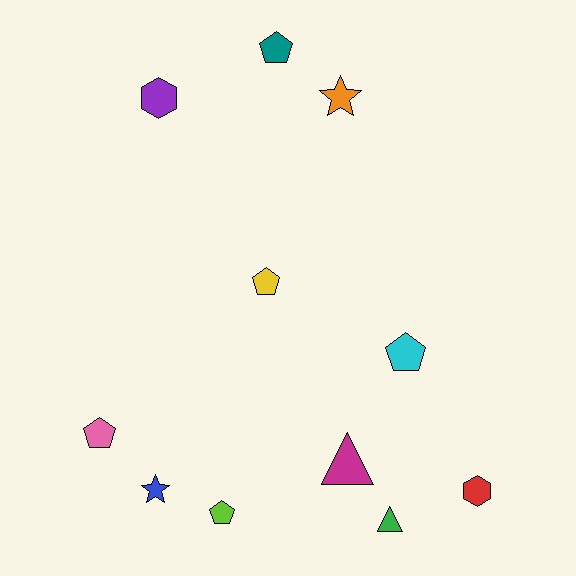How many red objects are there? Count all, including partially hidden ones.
There is 1 red object.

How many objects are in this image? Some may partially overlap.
There are 11 objects.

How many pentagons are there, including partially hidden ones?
There are 5 pentagons.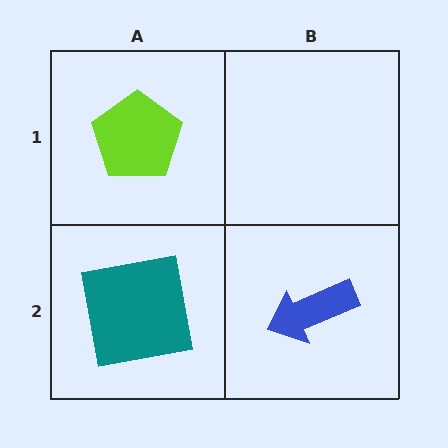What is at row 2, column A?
A teal square.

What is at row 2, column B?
A blue arrow.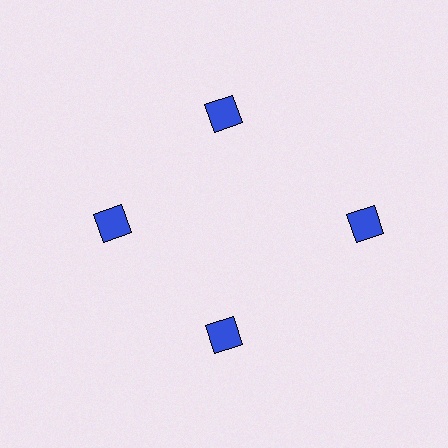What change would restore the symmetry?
The symmetry would be restored by moving it inward, back onto the ring so that all 4 squares sit at equal angles and equal distance from the center.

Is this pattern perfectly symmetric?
No. The 4 blue squares are arranged in a ring, but one element near the 3 o'clock position is pushed outward from the center, breaking the 4-fold rotational symmetry.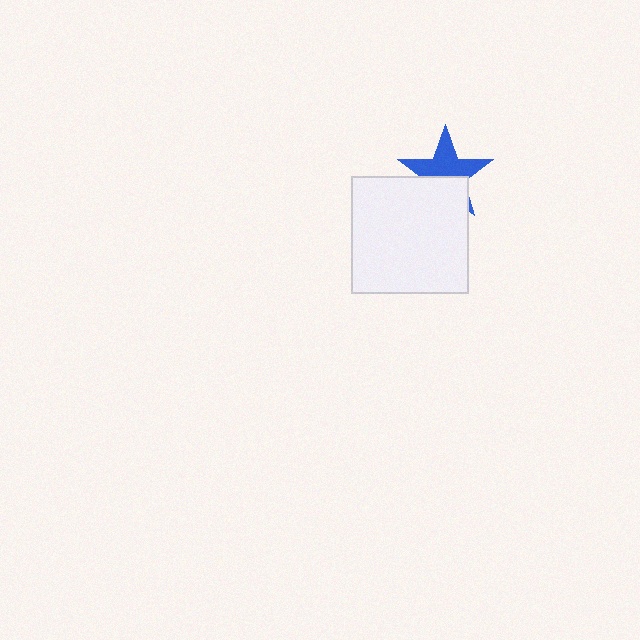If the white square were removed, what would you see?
You would see the complete blue star.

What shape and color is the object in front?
The object in front is a white square.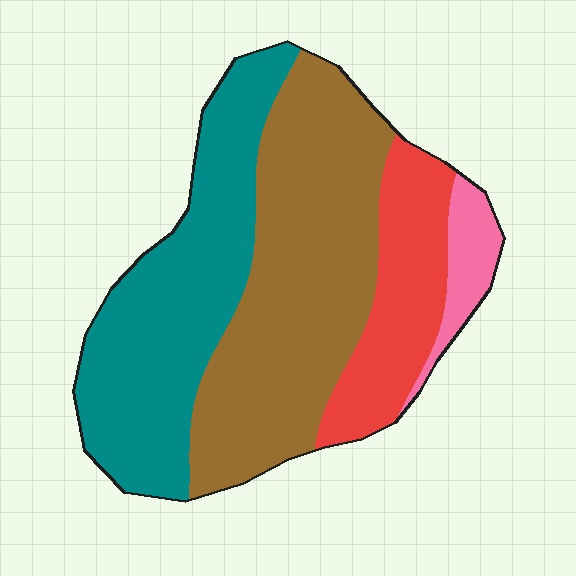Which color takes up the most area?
Brown, at roughly 40%.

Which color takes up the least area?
Pink, at roughly 5%.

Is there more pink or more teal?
Teal.